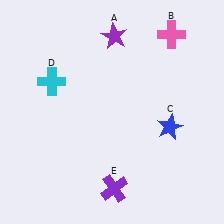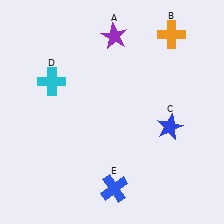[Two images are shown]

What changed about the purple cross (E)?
In Image 1, E is purple. In Image 2, it changed to blue.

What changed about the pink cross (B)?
In Image 1, B is pink. In Image 2, it changed to orange.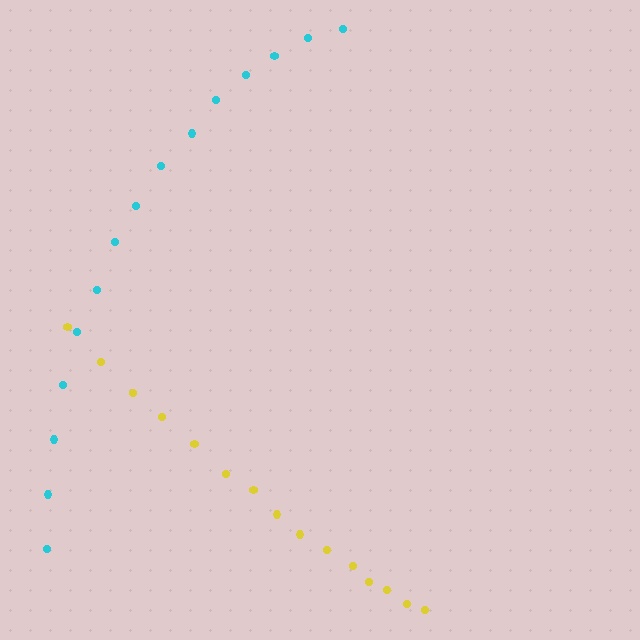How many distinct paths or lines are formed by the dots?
There are 2 distinct paths.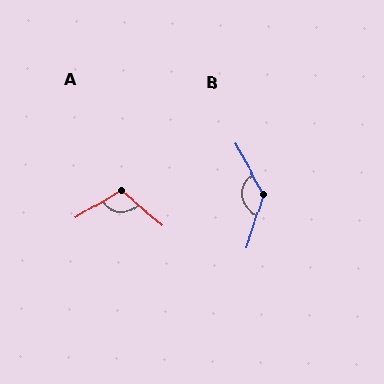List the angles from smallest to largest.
A (109°), B (133°).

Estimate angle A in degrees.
Approximately 109 degrees.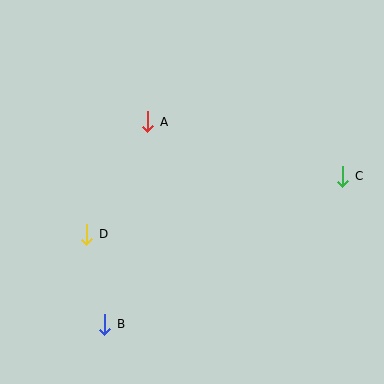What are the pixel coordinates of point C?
Point C is at (343, 176).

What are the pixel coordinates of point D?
Point D is at (87, 234).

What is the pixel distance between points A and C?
The distance between A and C is 202 pixels.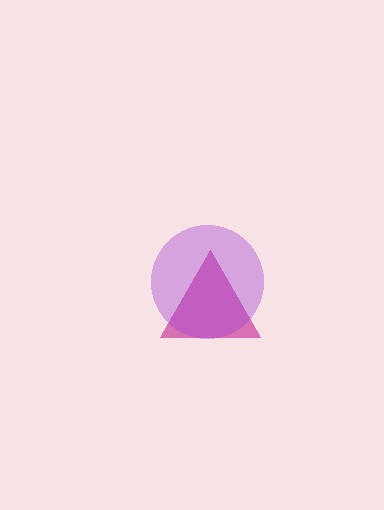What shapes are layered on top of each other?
The layered shapes are: a magenta triangle, a purple circle.